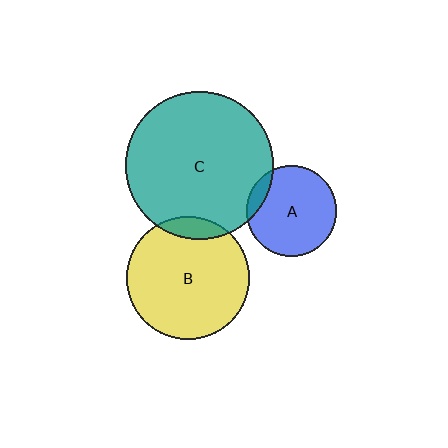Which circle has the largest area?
Circle C (teal).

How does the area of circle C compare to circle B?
Approximately 1.4 times.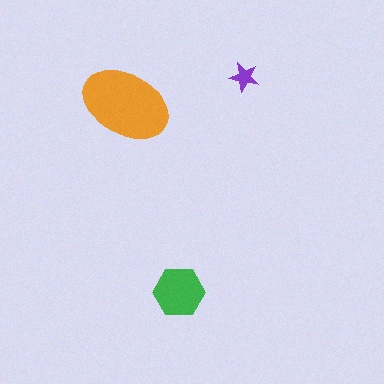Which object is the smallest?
The purple star.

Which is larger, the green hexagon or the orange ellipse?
The orange ellipse.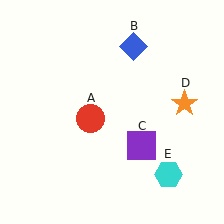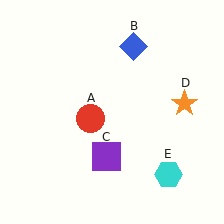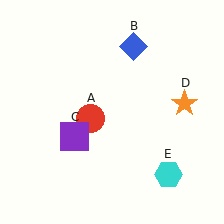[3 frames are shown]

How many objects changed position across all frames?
1 object changed position: purple square (object C).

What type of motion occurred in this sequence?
The purple square (object C) rotated clockwise around the center of the scene.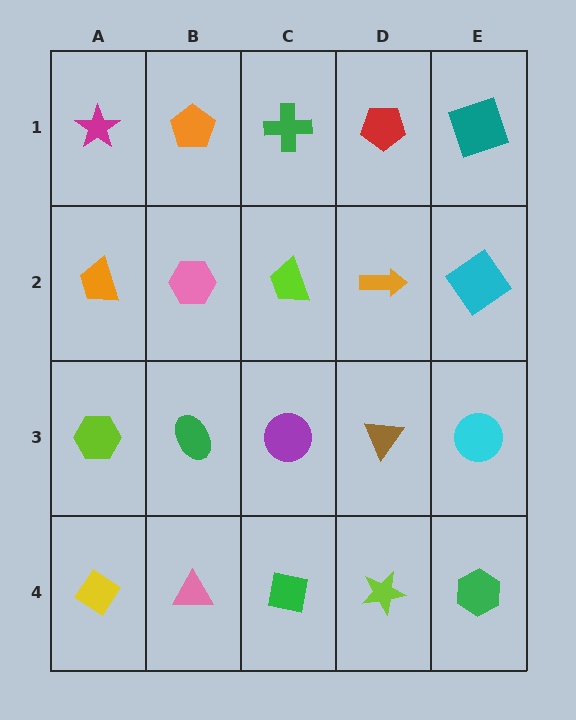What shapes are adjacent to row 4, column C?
A purple circle (row 3, column C), a pink triangle (row 4, column B), a lime star (row 4, column D).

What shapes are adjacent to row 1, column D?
An orange arrow (row 2, column D), a green cross (row 1, column C), a teal square (row 1, column E).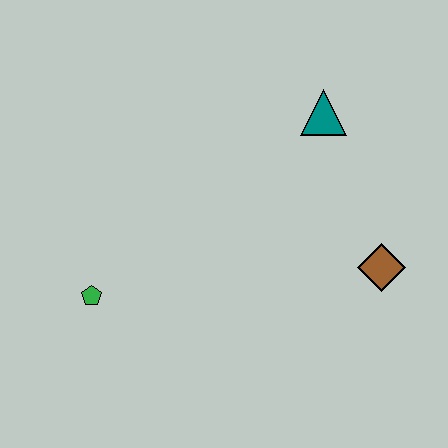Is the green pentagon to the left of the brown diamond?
Yes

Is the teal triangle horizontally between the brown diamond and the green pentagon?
Yes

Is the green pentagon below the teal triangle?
Yes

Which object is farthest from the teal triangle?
The green pentagon is farthest from the teal triangle.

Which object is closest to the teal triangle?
The brown diamond is closest to the teal triangle.